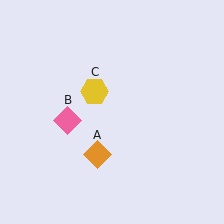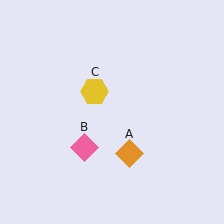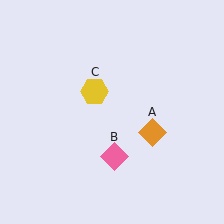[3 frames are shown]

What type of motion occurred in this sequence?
The orange diamond (object A), pink diamond (object B) rotated counterclockwise around the center of the scene.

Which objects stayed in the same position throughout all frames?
Yellow hexagon (object C) remained stationary.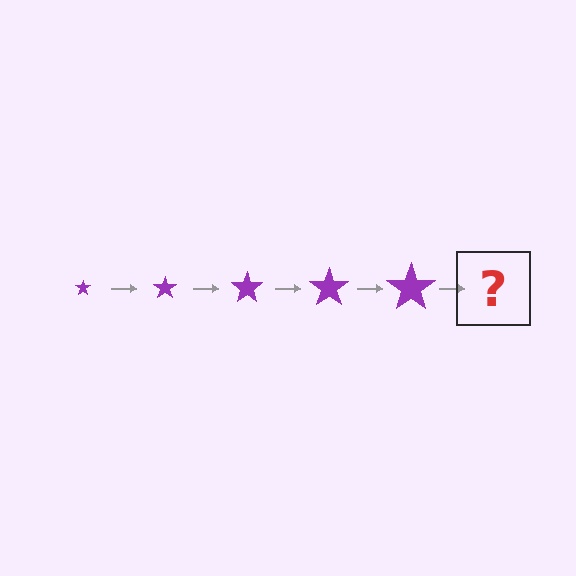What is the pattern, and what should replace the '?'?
The pattern is that the star gets progressively larger each step. The '?' should be a purple star, larger than the previous one.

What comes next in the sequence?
The next element should be a purple star, larger than the previous one.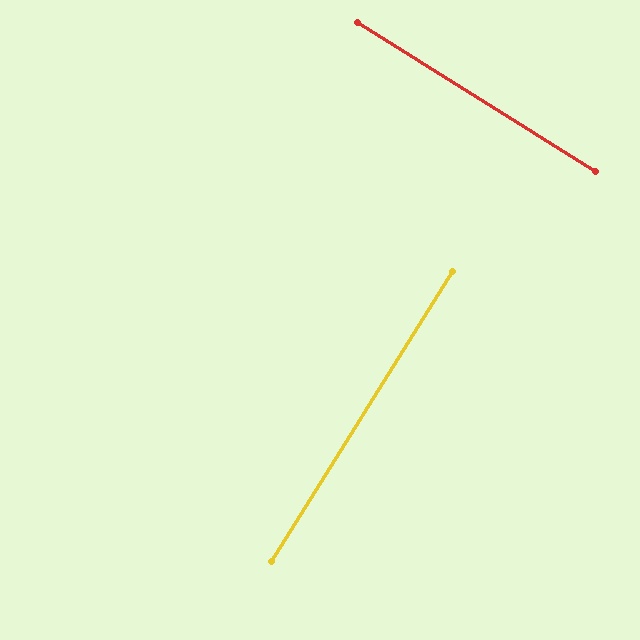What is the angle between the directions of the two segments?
Approximately 90 degrees.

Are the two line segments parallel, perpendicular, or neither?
Perpendicular — they meet at approximately 90°.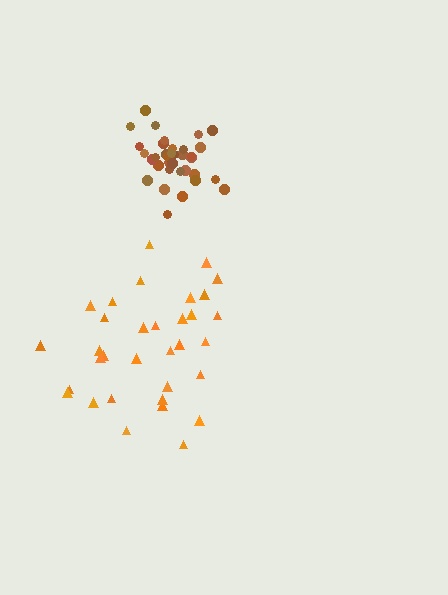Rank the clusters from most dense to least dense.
brown, orange.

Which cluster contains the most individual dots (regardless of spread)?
Brown (35).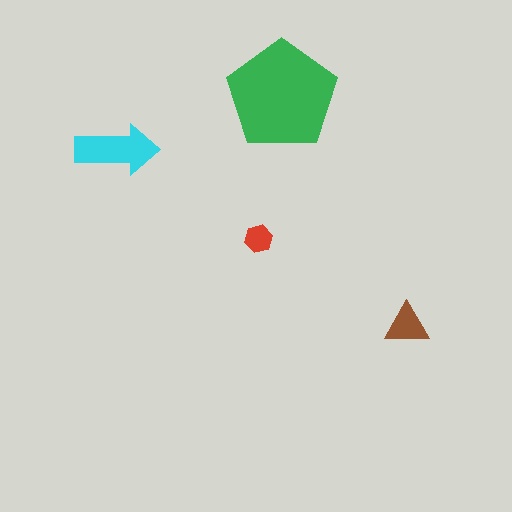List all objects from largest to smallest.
The green pentagon, the cyan arrow, the brown triangle, the red hexagon.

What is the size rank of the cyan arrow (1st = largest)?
2nd.